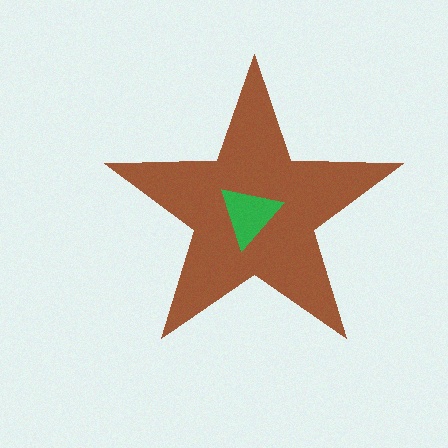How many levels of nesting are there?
2.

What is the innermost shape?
The green triangle.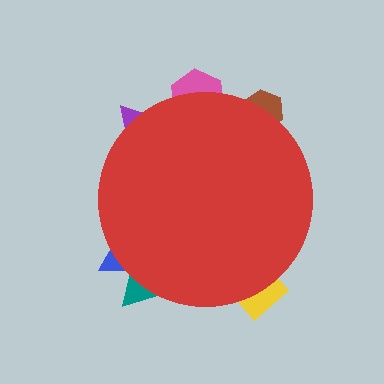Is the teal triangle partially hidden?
Yes, the teal triangle is partially hidden behind the red circle.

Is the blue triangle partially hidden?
Yes, the blue triangle is partially hidden behind the red circle.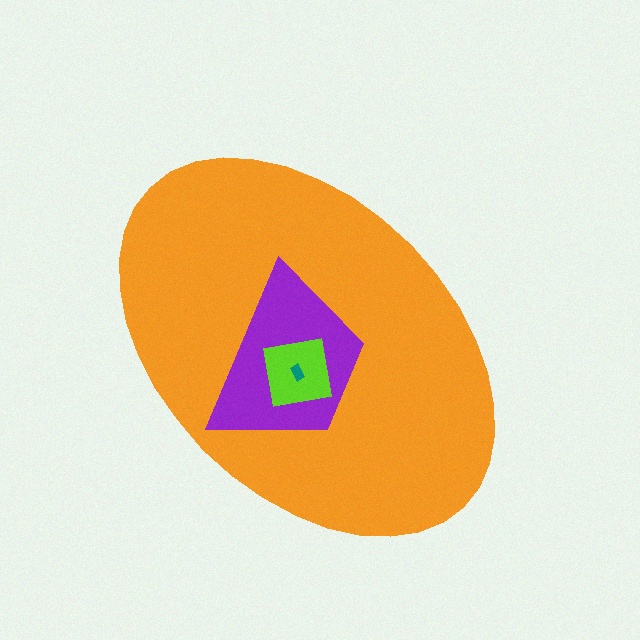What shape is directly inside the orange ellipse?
The purple trapezoid.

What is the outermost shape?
The orange ellipse.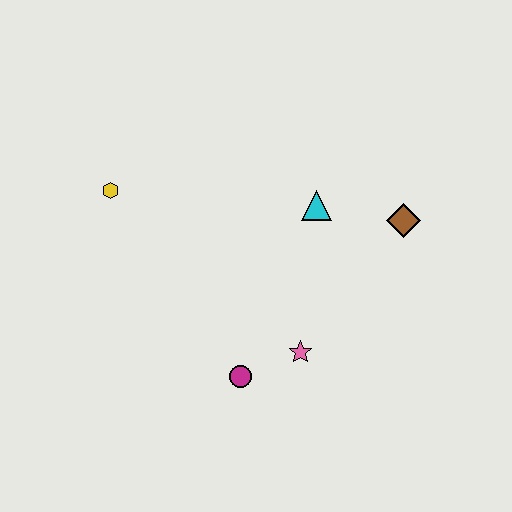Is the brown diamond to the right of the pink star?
Yes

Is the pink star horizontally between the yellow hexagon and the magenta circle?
No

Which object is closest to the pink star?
The magenta circle is closest to the pink star.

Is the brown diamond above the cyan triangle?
No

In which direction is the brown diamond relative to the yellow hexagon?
The brown diamond is to the right of the yellow hexagon.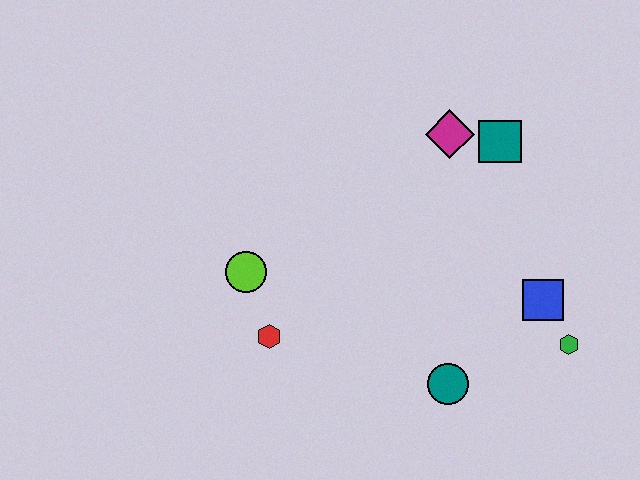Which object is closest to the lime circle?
The red hexagon is closest to the lime circle.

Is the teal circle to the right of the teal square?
No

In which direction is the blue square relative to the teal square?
The blue square is below the teal square.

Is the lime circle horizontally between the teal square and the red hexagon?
No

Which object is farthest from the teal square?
The red hexagon is farthest from the teal square.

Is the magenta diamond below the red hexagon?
No